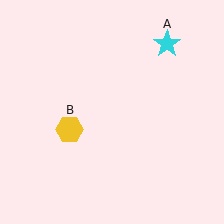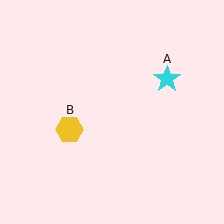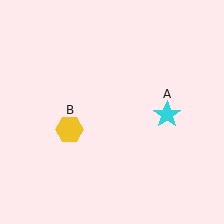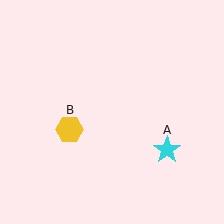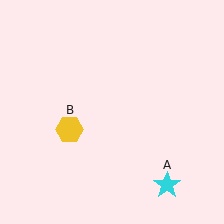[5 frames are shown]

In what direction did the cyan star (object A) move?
The cyan star (object A) moved down.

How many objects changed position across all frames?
1 object changed position: cyan star (object A).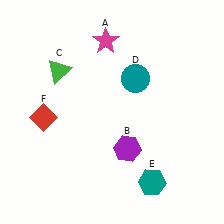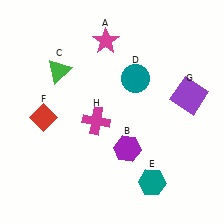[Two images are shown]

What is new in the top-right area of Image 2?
A purple square (G) was added in the top-right area of Image 2.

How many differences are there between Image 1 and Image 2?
There are 2 differences between the two images.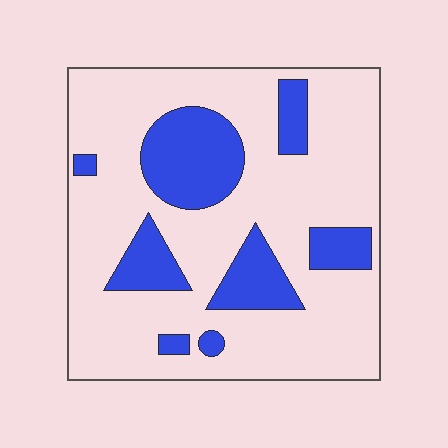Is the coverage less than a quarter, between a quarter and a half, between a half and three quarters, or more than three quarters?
Less than a quarter.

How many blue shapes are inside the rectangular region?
8.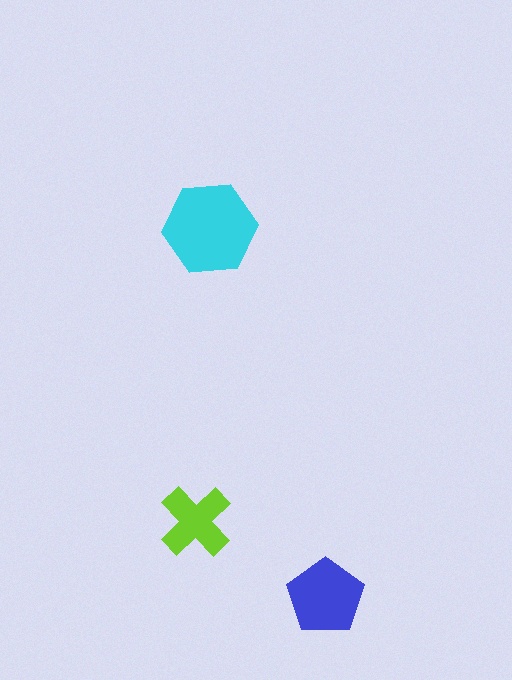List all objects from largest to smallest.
The cyan hexagon, the blue pentagon, the lime cross.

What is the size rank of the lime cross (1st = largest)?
3rd.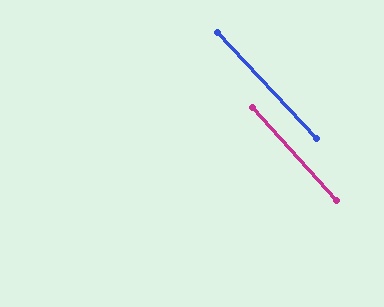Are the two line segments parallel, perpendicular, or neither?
Parallel — their directions differ by only 1.0°.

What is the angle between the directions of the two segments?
Approximately 1 degree.